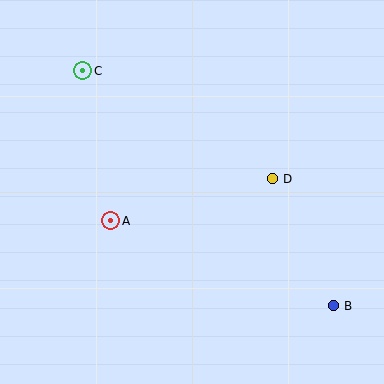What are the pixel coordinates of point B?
Point B is at (333, 306).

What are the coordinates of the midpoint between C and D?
The midpoint between C and D is at (177, 125).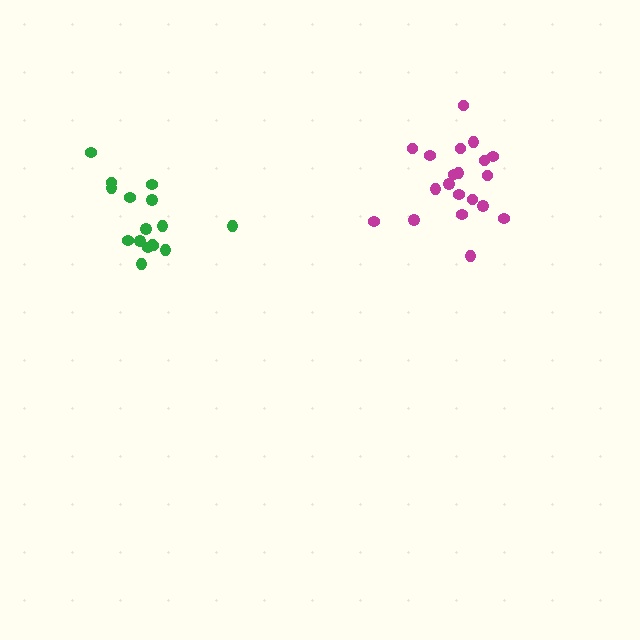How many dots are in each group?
Group 1: 20 dots, Group 2: 16 dots (36 total).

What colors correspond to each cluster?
The clusters are colored: magenta, green.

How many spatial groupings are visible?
There are 2 spatial groupings.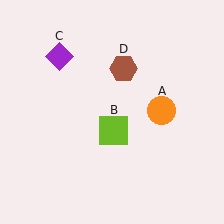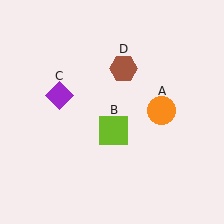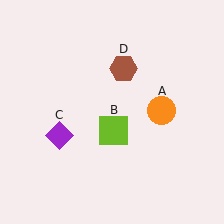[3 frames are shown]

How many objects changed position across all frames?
1 object changed position: purple diamond (object C).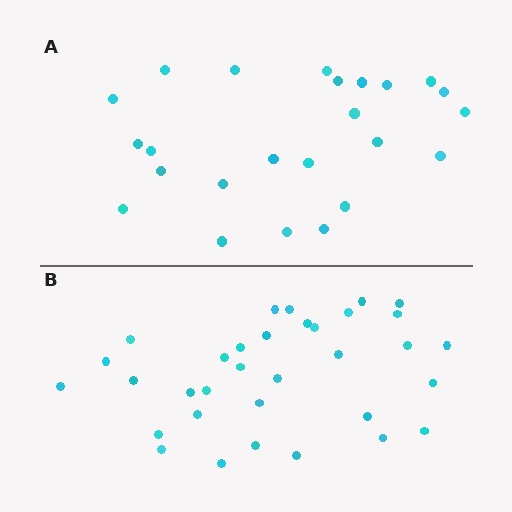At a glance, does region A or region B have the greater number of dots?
Region B (the bottom region) has more dots.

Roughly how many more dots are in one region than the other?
Region B has roughly 8 or so more dots than region A.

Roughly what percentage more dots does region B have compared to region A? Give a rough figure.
About 40% more.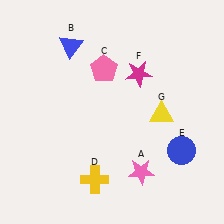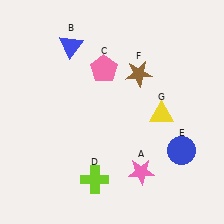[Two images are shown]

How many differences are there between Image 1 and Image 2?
There are 2 differences between the two images.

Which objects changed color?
D changed from yellow to lime. F changed from magenta to brown.